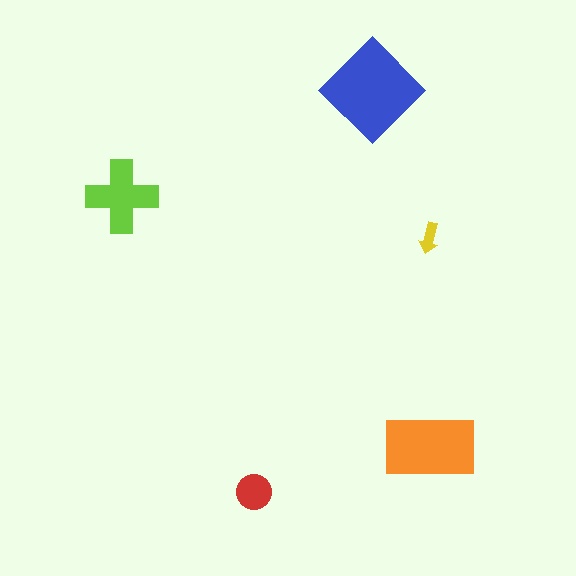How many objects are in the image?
There are 5 objects in the image.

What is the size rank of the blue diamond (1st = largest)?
1st.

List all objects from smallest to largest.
The yellow arrow, the red circle, the lime cross, the orange rectangle, the blue diamond.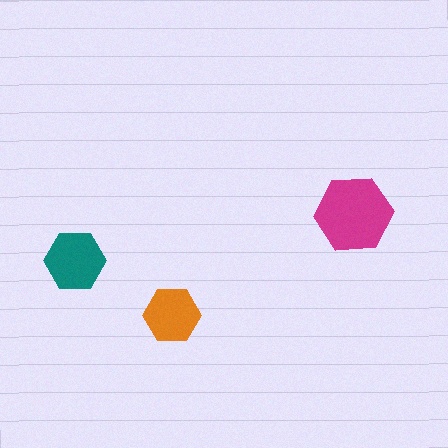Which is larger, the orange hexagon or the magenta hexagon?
The magenta one.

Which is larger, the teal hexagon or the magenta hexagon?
The magenta one.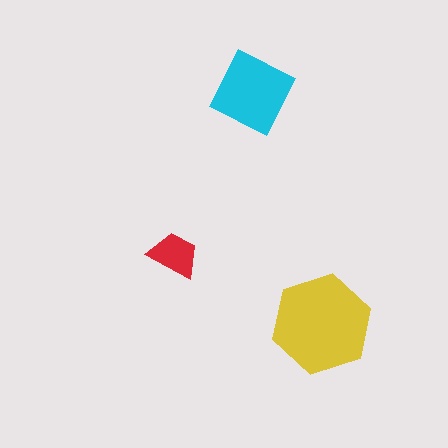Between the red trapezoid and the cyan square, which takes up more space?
The cyan square.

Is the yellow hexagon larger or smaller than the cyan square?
Larger.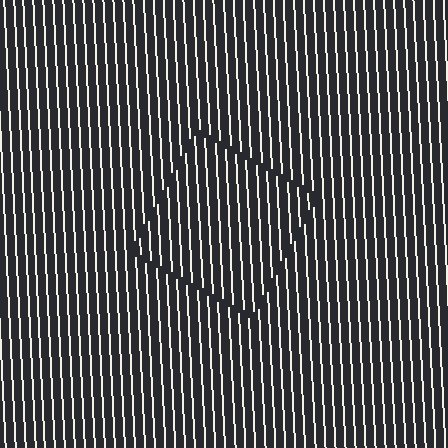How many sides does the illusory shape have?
4 sides — the line-ends trace a square.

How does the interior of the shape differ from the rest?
The interior of the shape contains the same grating, shifted by half a period — the contour is defined by the phase discontinuity where line-ends from the inner and outer gratings abut.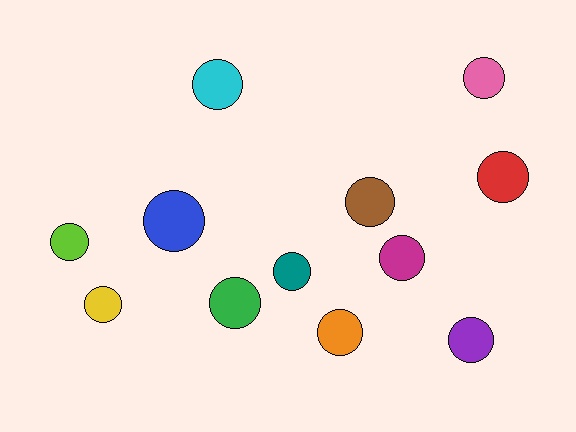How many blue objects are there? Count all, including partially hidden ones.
There is 1 blue object.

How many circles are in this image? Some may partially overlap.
There are 12 circles.